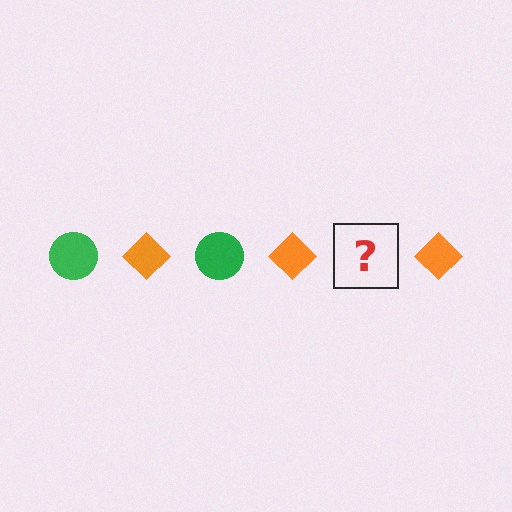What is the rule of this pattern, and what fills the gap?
The rule is that the pattern alternates between green circle and orange diamond. The gap should be filled with a green circle.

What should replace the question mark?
The question mark should be replaced with a green circle.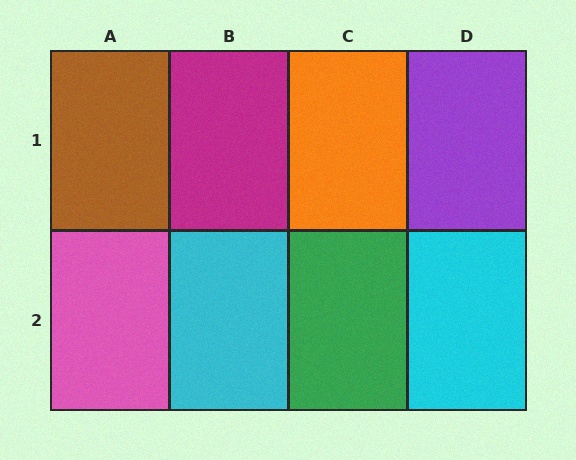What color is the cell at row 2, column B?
Cyan.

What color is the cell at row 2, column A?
Pink.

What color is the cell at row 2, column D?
Cyan.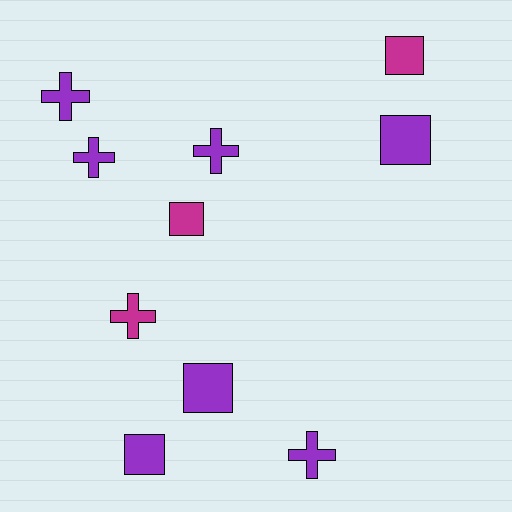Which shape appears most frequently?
Square, with 5 objects.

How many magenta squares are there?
There are 2 magenta squares.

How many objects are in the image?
There are 10 objects.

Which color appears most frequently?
Purple, with 7 objects.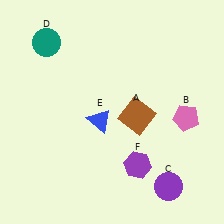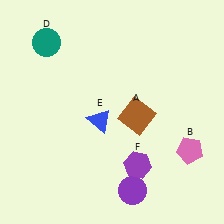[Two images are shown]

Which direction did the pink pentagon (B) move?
The pink pentagon (B) moved down.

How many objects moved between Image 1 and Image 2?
2 objects moved between the two images.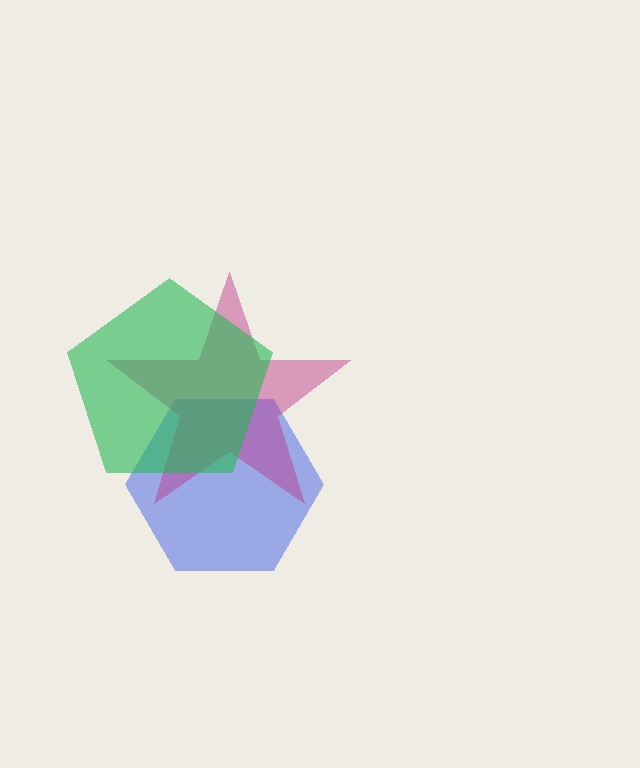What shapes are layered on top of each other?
The layered shapes are: a blue hexagon, a magenta star, a green pentagon.